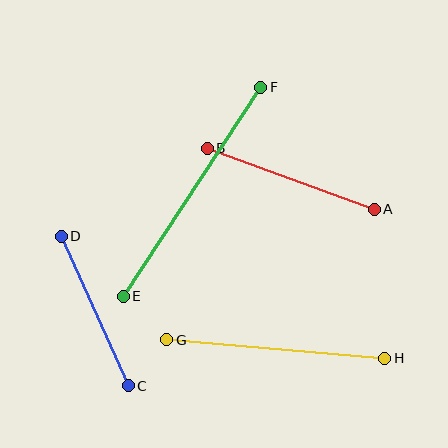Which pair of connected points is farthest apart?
Points E and F are farthest apart.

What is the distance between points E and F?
The distance is approximately 250 pixels.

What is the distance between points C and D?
The distance is approximately 164 pixels.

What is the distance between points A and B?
The distance is approximately 178 pixels.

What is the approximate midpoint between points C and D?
The midpoint is at approximately (95, 311) pixels.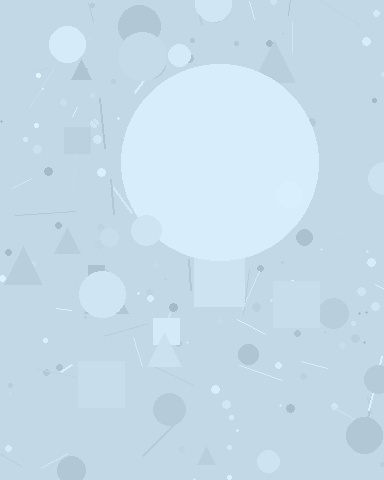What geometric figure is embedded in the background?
A circle is embedded in the background.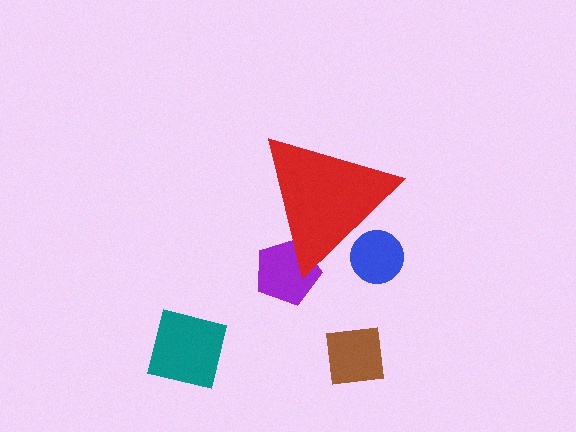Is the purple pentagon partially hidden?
Yes, the purple pentagon is partially hidden behind the red triangle.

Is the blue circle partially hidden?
Yes, the blue circle is partially hidden behind the red triangle.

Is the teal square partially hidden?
No, the teal square is fully visible.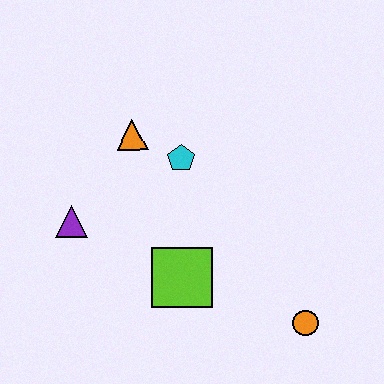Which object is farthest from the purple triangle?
The orange circle is farthest from the purple triangle.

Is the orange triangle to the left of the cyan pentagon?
Yes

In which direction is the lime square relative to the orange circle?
The lime square is to the left of the orange circle.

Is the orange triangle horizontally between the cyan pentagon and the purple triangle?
Yes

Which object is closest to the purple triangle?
The orange triangle is closest to the purple triangle.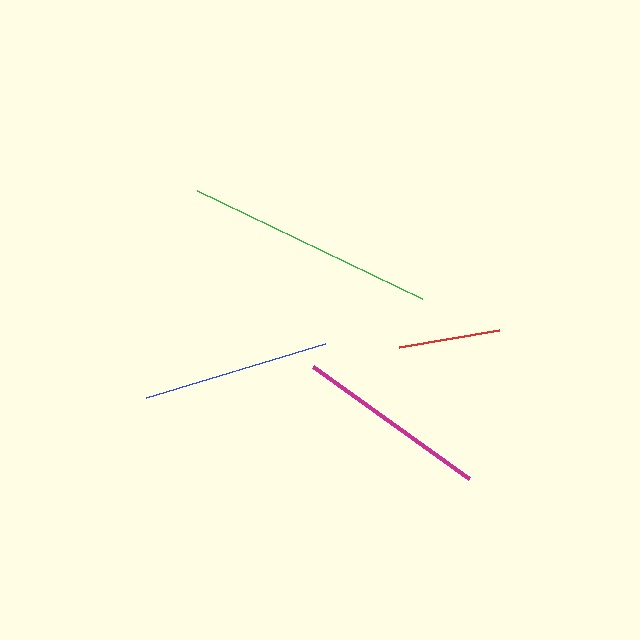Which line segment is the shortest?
The red line is the shortest at approximately 101 pixels.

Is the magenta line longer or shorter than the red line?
The magenta line is longer than the red line.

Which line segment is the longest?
The green line is the longest at approximately 250 pixels.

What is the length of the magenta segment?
The magenta segment is approximately 192 pixels long.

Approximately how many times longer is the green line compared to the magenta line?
The green line is approximately 1.3 times the length of the magenta line.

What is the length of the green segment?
The green segment is approximately 250 pixels long.